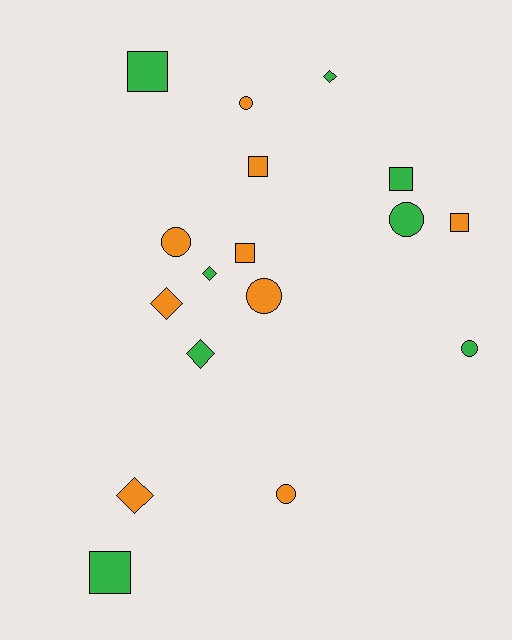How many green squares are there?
There are 3 green squares.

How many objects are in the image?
There are 17 objects.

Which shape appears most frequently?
Square, with 6 objects.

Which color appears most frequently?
Orange, with 9 objects.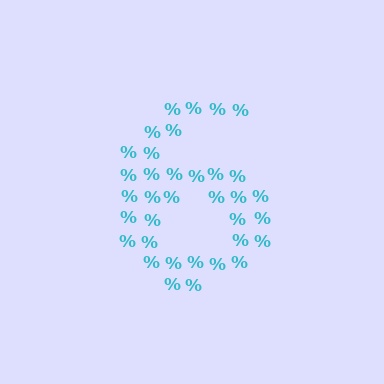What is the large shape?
The large shape is the digit 6.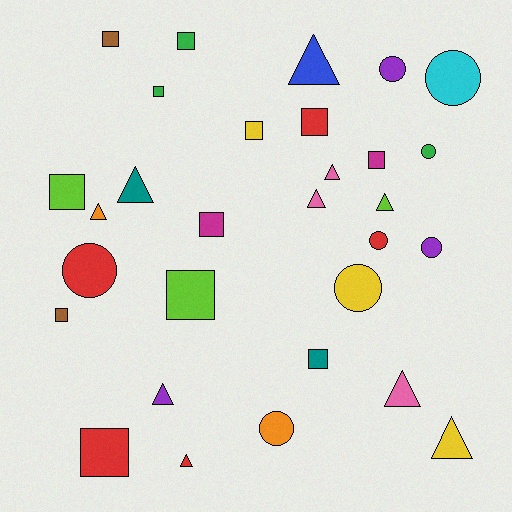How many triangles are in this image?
There are 10 triangles.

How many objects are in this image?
There are 30 objects.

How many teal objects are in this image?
There are 2 teal objects.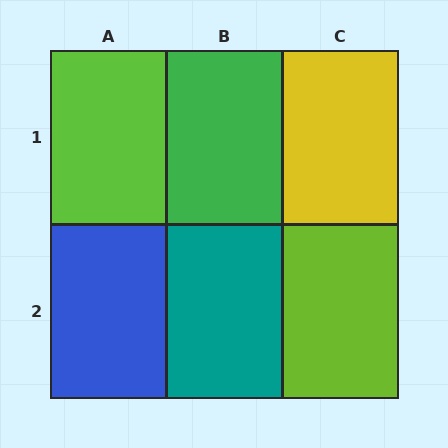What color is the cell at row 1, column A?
Lime.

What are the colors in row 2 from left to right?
Blue, teal, lime.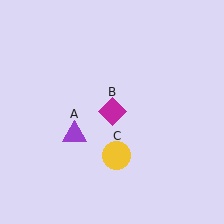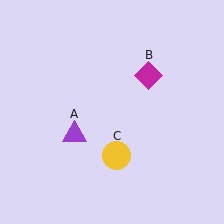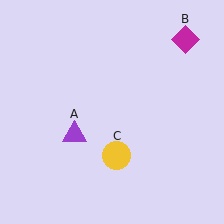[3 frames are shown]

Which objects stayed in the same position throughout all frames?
Purple triangle (object A) and yellow circle (object C) remained stationary.